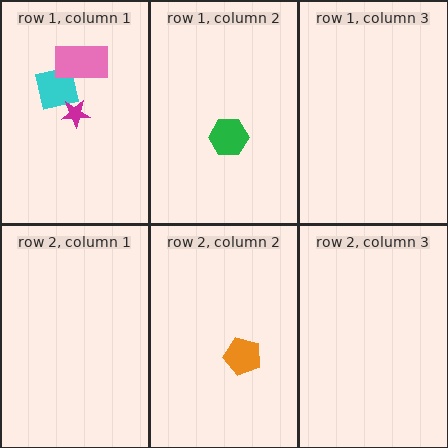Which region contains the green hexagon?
The row 1, column 2 region.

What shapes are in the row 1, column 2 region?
The green hexagon.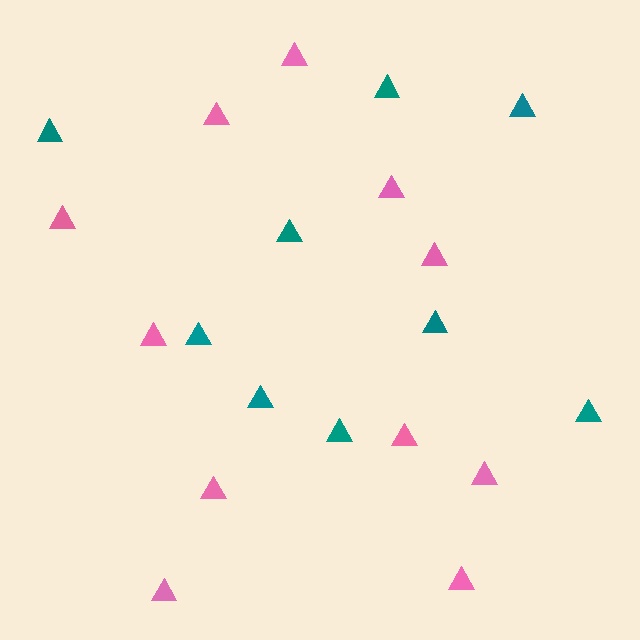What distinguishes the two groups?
There are 2 groups: one group of teal triangles (9) and one group of pink triangles (11).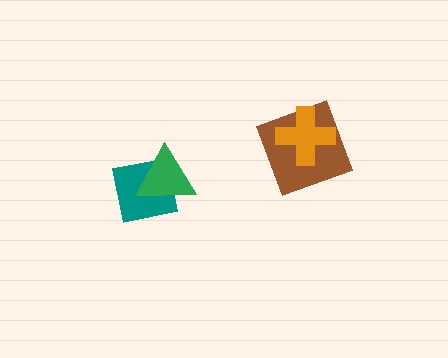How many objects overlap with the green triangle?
1 object overlaps with the green triangle.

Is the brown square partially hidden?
Yes, it is partially covered by another shape.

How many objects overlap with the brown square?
1 object overlaps with the brown square.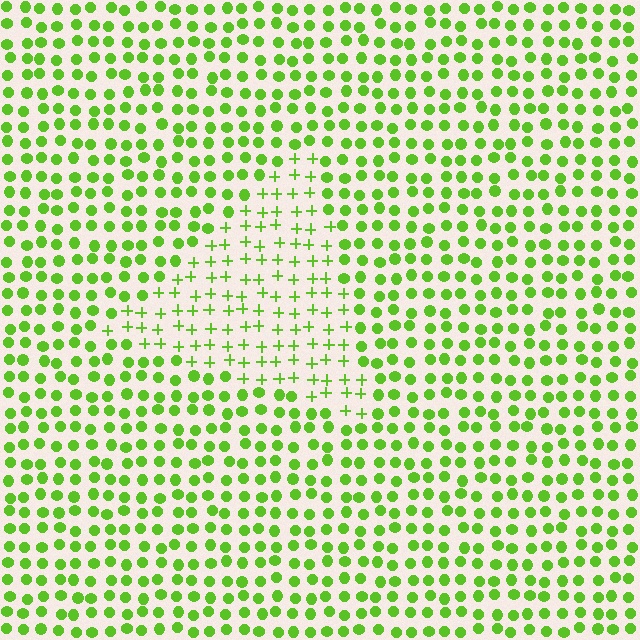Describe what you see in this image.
The image is filled with small lime elements arranged in a uniform grid. A triangle-shaped region contains plus signs, while the surrounding area contains circles. The boundary is defined purely by the change in element shape.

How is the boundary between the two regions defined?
The boundary is defined by a change in element shape: plus signs inside vs. circles outside. All elements share the same color and spacing.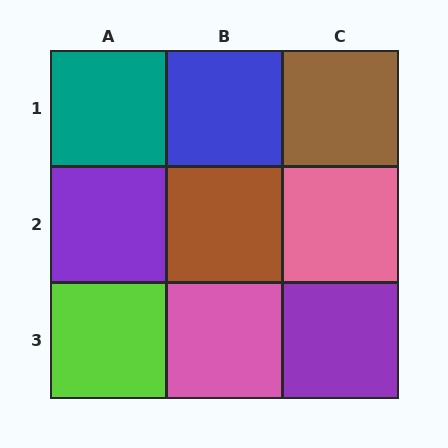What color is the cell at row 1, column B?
Blue.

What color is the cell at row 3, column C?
Purple.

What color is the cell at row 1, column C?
Brown.